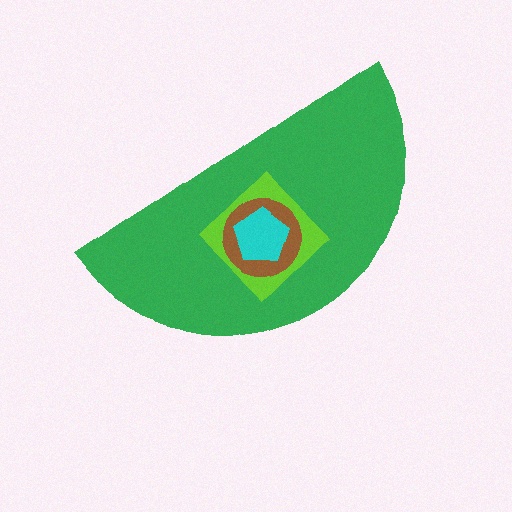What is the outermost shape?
The green semicircle.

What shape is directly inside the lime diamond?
The brown circle.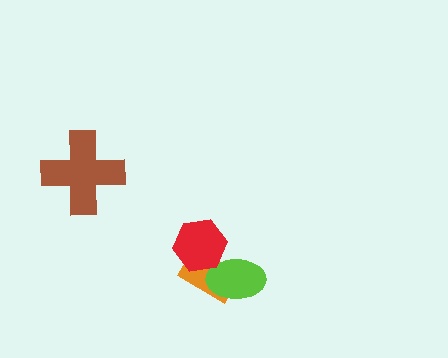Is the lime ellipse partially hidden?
Yes, it is partially covered by another shape.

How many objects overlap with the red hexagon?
2 objects overlap with the red hexagon.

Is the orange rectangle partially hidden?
Yes, it is partially covered by another shape.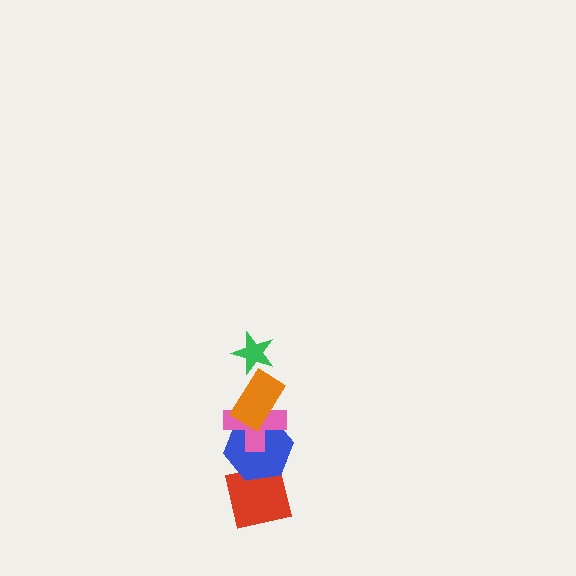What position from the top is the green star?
The green star is 1st from the top.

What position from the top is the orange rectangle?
The orange rectangle is 2nd from the top.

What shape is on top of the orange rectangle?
The green star is on top of the orange rectangle.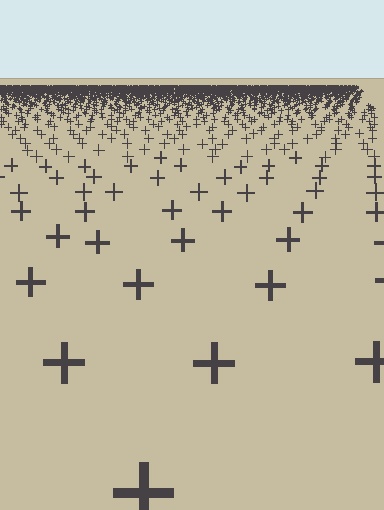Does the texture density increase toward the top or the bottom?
Density increases toward the top.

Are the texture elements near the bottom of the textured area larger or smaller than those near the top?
Larger. Near the bottom, elements are closer to the viewer and appear at a bigger on-screen size.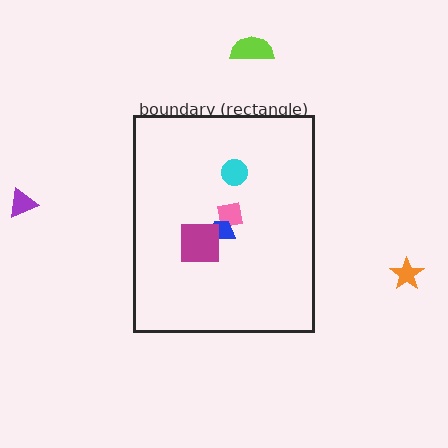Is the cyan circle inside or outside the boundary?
Inside.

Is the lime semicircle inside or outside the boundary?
Outside.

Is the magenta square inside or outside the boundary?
Inside.